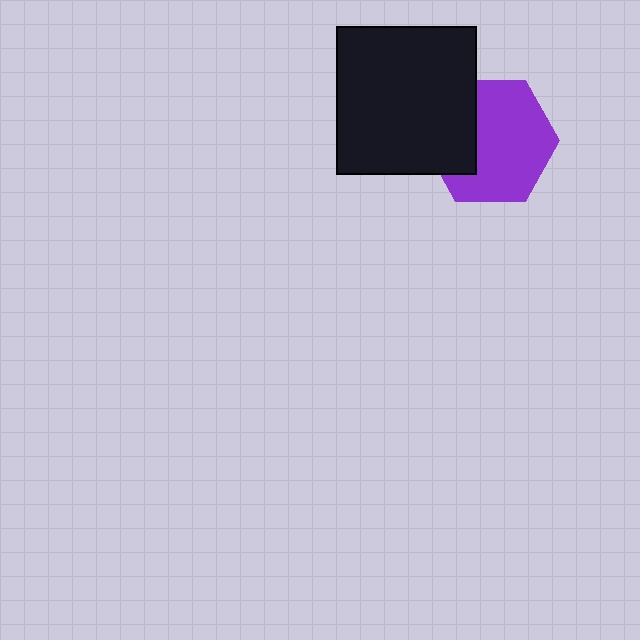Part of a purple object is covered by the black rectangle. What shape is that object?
It is a hexagon.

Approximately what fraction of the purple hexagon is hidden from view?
Roughly 32% of the purple hexagon is hidden behind the black rectangle.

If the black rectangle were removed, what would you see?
You would see the complete purple hexagon.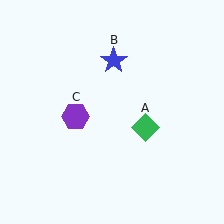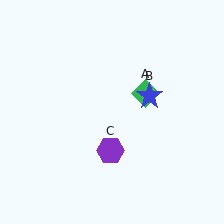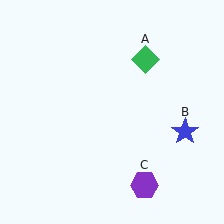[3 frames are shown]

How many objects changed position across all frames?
3 objects changed position: green diamond (object A), blue star (object B), purple hexagon (object C).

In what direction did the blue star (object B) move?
The blue star (object B) moved down and to the right.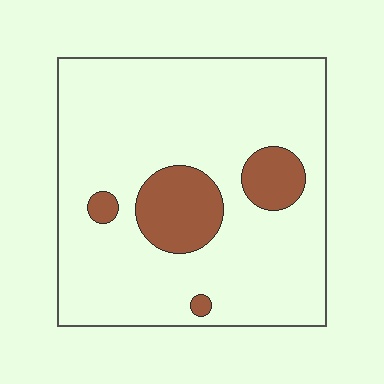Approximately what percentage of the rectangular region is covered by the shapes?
Approximately 15%.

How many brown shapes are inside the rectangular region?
4.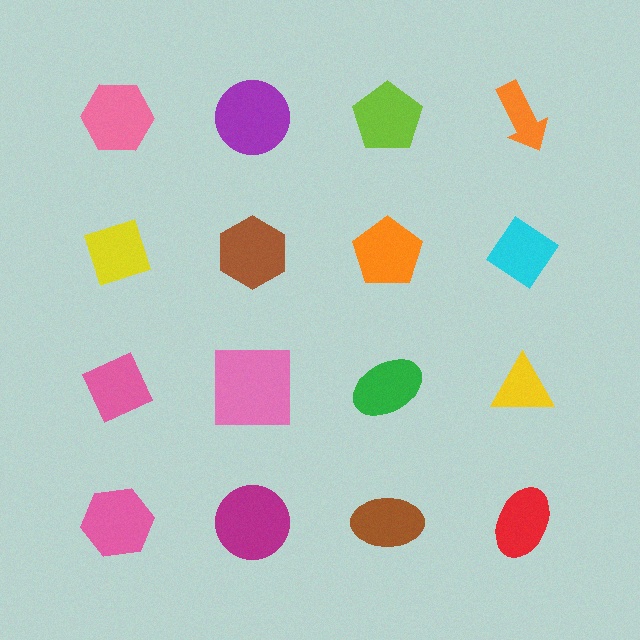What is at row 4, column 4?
A red ellipse.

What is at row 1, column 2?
A purple circle.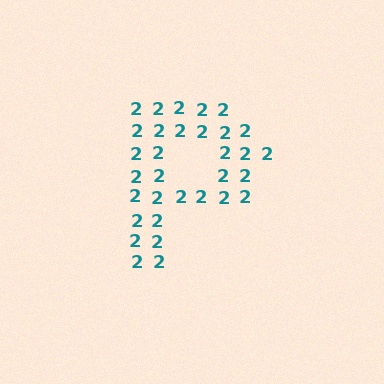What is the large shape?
The large shape is the letter P.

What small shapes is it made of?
It is made of small digit 2's.